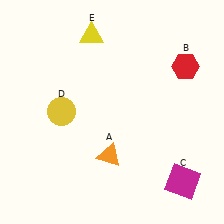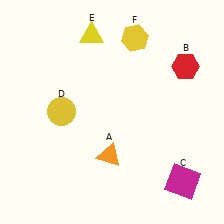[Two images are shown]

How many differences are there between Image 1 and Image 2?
There is 1 difference between the two images.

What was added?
A yellow hexagon (F) was added in Image 2.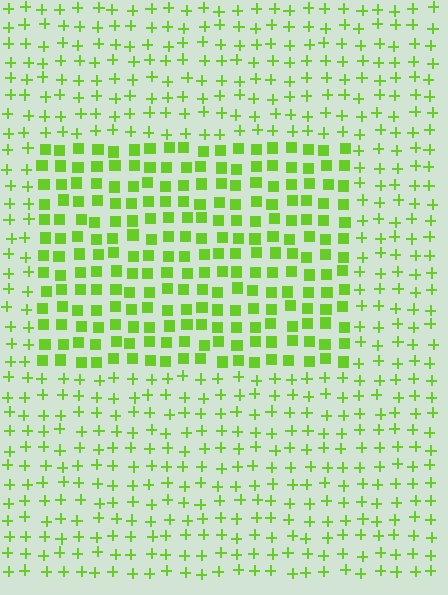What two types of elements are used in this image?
The image uses squares inside the rectangle region and plus signs outside it.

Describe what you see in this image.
The image is filled with small lime elements arranged in a uniform grid. A rectangle-shaped region contains squares, while the surrounding area contains plus signs. The boundary is defined purely by the change in element shape.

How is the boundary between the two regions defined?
The boundary is defined by a change in element shape: squares inside vs. plus signs outside. All elements share the same color and spacing.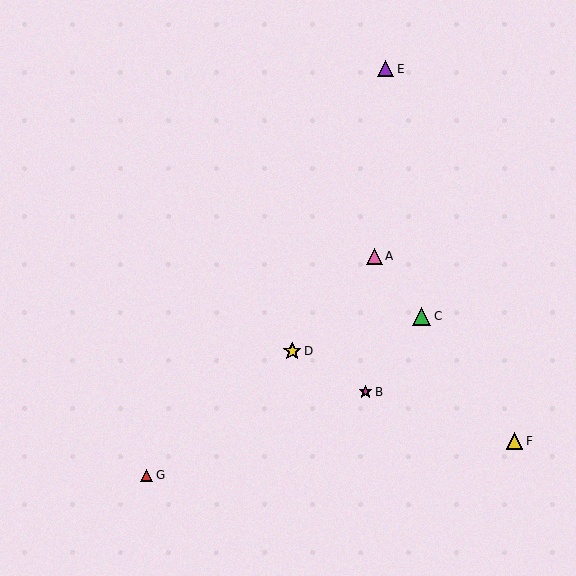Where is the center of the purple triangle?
The center of the purple triangle is at (385, 69).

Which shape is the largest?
The yellow star (labeled D) is the largest.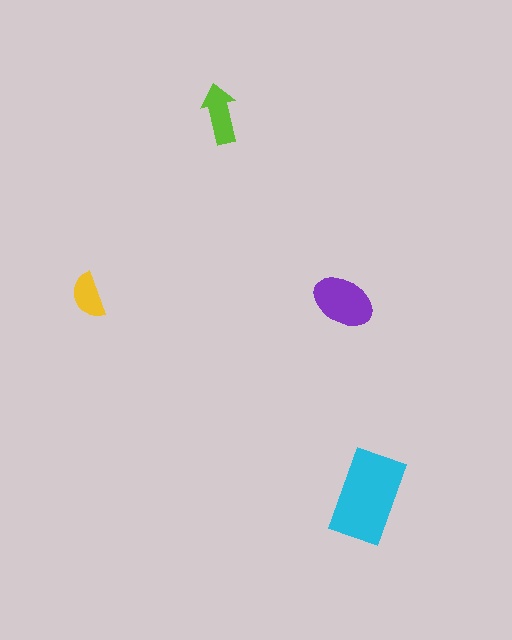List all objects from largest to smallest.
The cyan rectangle, the purple ellipse, the lime arrow, the yellow semicircle.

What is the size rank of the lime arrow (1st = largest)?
3rd.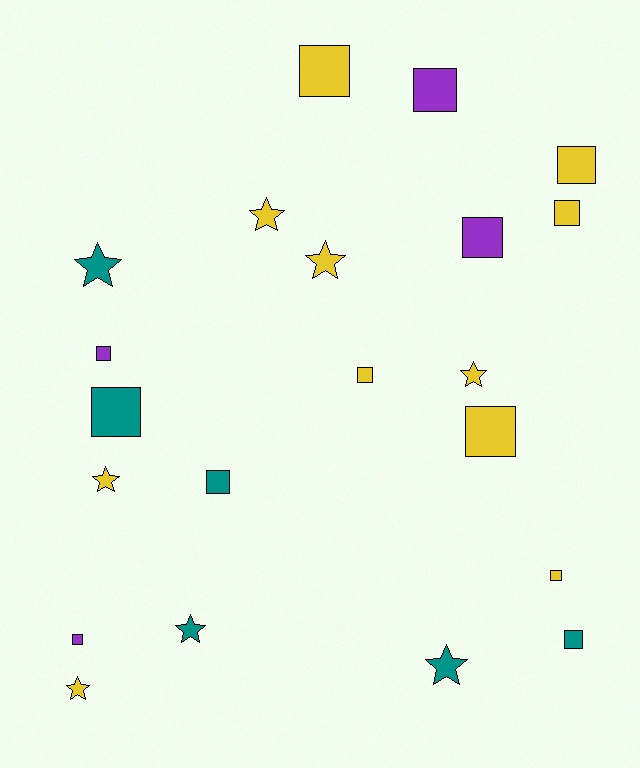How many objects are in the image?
There are 21 objects.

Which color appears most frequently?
Yellow, with 11 objects.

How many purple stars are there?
There are no purple stars.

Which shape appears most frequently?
Square, with 13 objects.